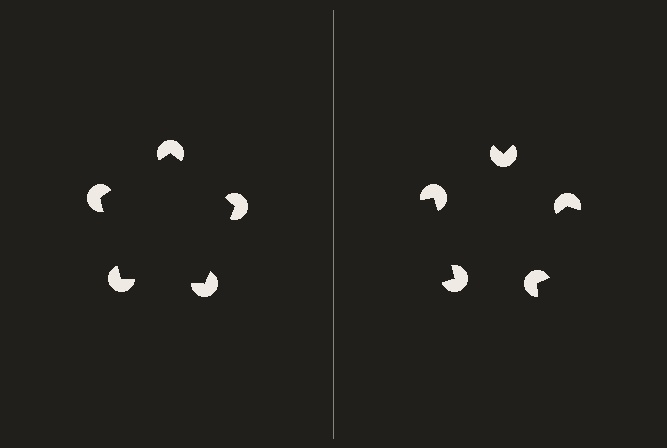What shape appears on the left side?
An illusory pentagon.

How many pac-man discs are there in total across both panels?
10 — 5 on each side.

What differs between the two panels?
The pac-man discs are positioned identically on both sides; only the wedge orientations differ. On the left they align to a pentagon; on the right they are misaligned.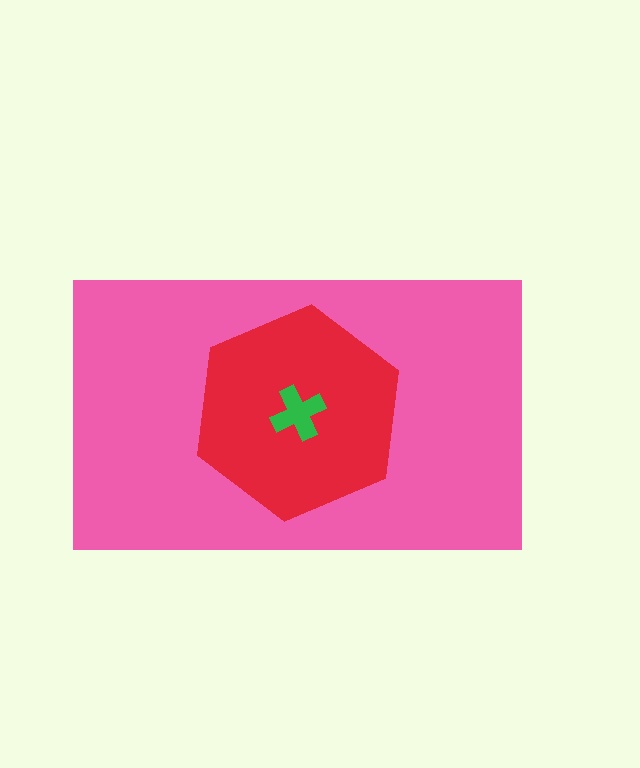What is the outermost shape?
The pink rectangle.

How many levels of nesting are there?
3.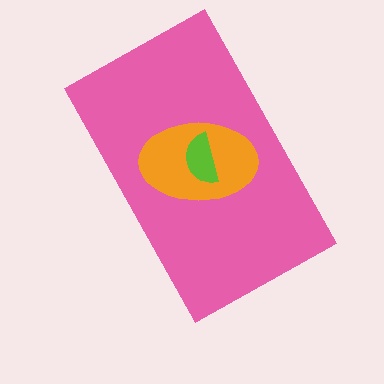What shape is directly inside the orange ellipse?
The lime semicircle.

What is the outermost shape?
The pink rectangle.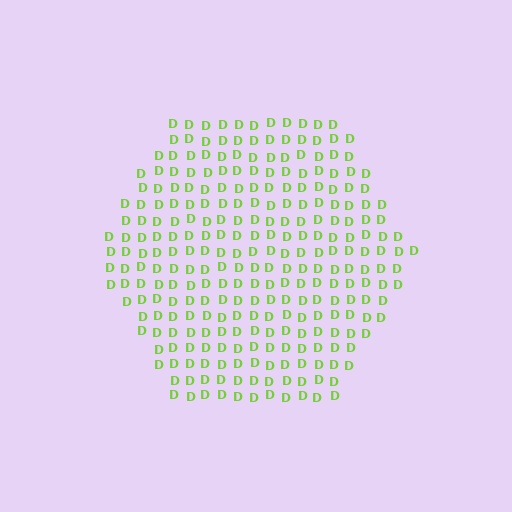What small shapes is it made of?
It is made of small letter D's.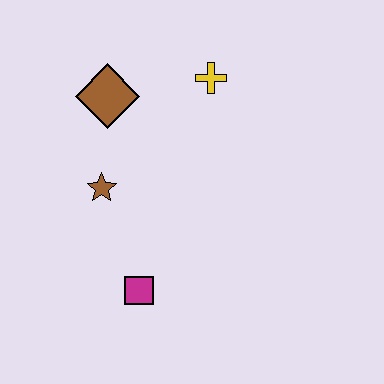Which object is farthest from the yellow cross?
The magenta square is farthest from the yellow cross.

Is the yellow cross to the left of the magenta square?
No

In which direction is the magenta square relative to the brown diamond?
The magenta square is below the brown diamond.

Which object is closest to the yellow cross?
The brown diamond is closest to the yellow cross.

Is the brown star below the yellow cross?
Yes